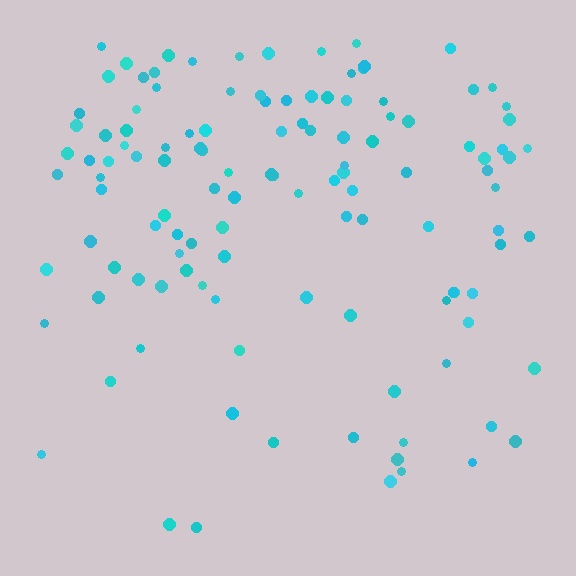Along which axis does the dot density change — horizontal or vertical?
Vertical.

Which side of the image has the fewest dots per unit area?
The bottom.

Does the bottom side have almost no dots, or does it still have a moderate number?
Still a moderate number, just noticeably fewer than the top.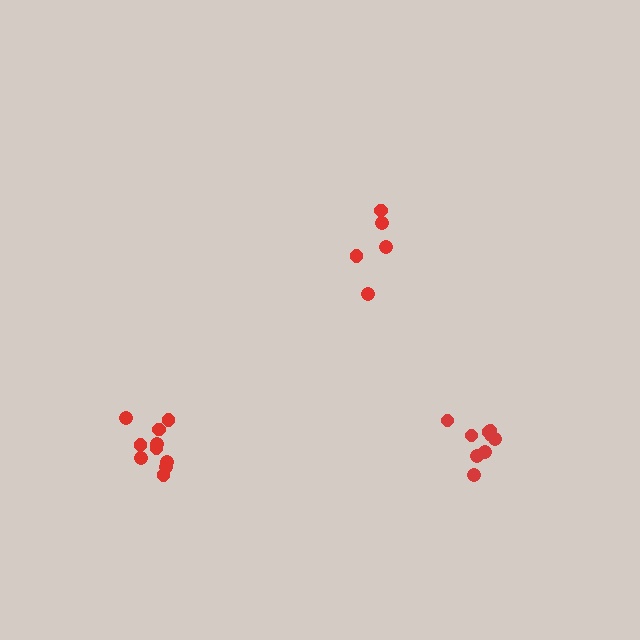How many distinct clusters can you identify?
There are 3 distinct clusters.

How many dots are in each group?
Group 1: 9 dots, Group 2: 5 dots, Group 3: 10 dots (24 total).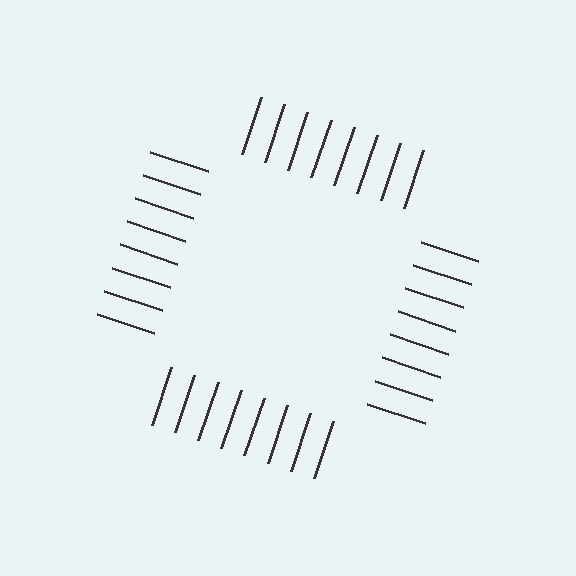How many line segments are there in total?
32 — 8 along each of the 4 edges.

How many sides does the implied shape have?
4 sides — the line-ends trace a square.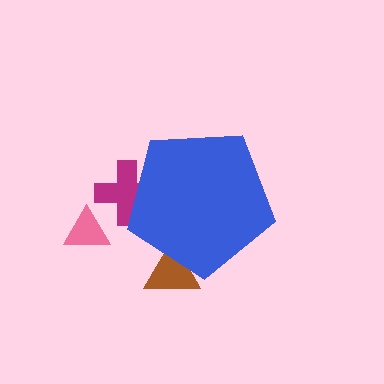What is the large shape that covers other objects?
A blue pentagon.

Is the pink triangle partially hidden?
No, the pink triangle is fully visible.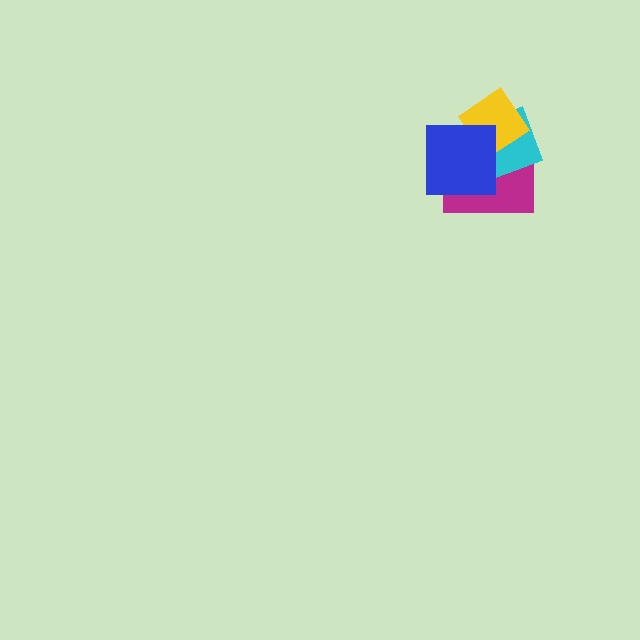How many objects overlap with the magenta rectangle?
3 objects overlap with the magenta rectangle.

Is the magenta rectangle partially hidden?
Yes, it is partially covered by another shape.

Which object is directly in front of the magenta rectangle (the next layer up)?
The cyan diamond is directly in front of the magenta rectangle.